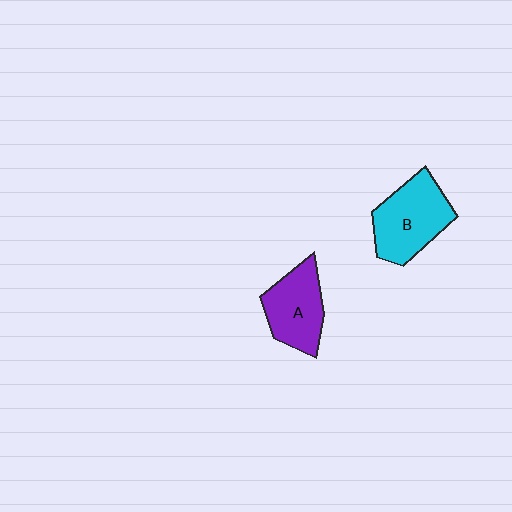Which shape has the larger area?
Shape B (cyan).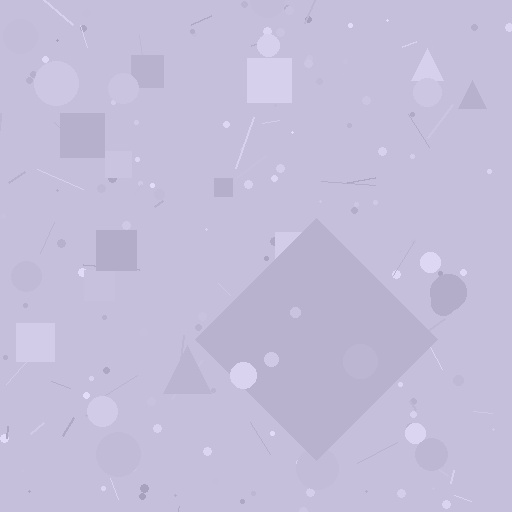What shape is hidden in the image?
A diamond is hidden in the image.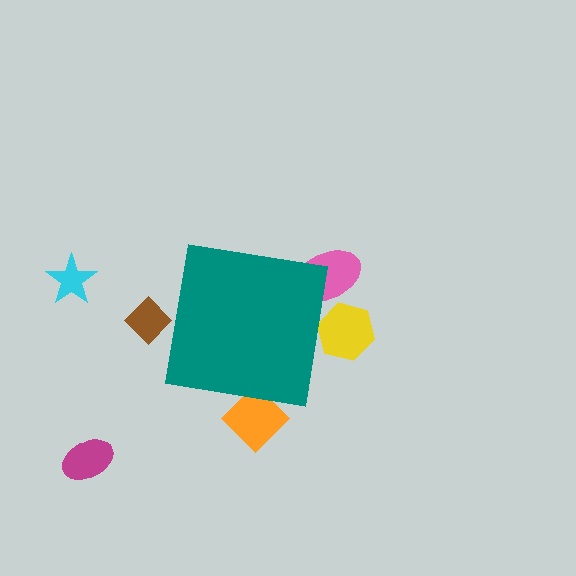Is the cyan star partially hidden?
No, the cyan star is fully visible.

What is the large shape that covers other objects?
A teal square.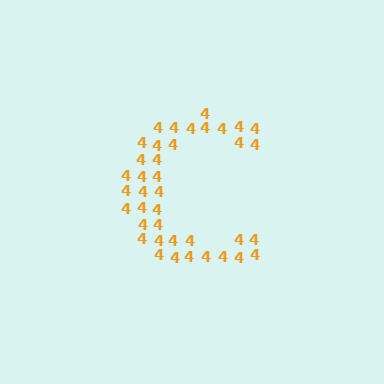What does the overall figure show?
The overall figure shows the letter C.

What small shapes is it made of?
It is made of small digit 4's.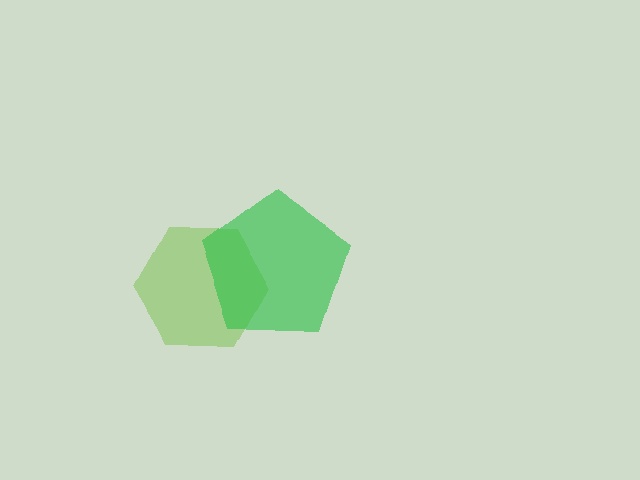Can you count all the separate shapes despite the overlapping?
Yes, there are 2 separate shapes.